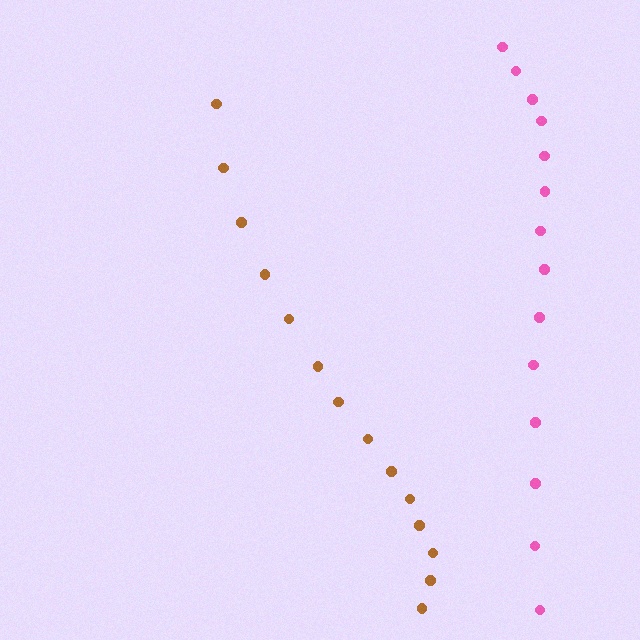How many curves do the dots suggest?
There are 2 distinct paths.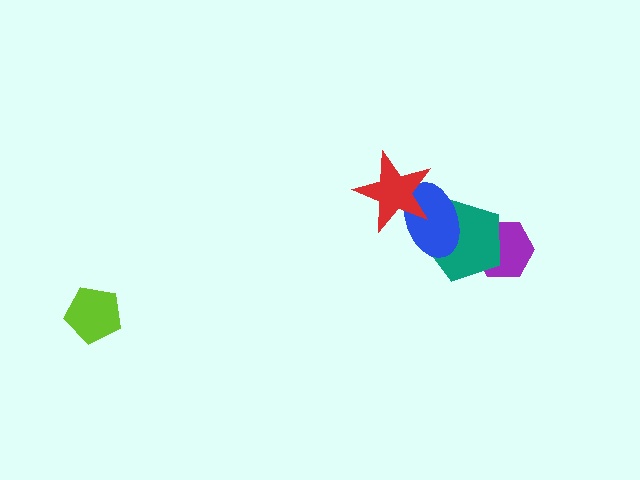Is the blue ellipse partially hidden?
Yes, it is partially covered by another shape.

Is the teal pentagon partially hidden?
Yes, it is partially covered by another shape.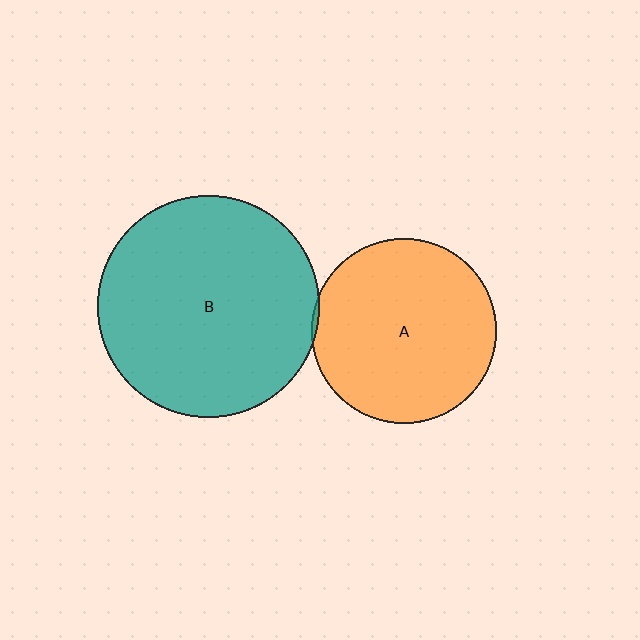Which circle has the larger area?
Circle B (teal).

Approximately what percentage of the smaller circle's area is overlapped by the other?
Approximately 5%.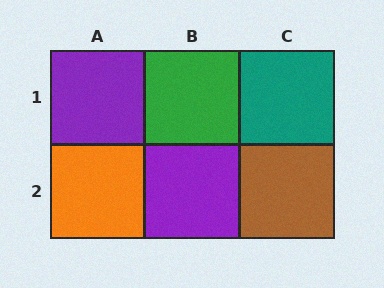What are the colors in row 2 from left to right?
Orange, purple, brown.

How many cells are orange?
1 cell is orange.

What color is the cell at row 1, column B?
Green.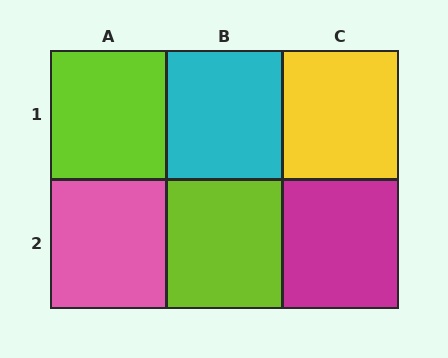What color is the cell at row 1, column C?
Yellow.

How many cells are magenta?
1 cell is magenta.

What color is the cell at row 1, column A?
Lime.